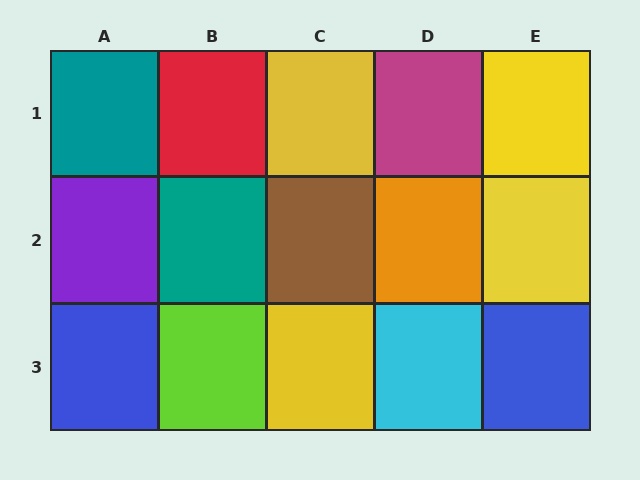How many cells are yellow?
4 cells are yellow.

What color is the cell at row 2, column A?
Purple.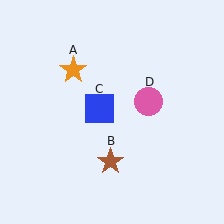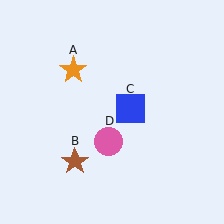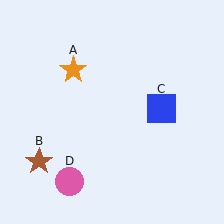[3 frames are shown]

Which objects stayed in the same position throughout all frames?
Orange star (object A) remained stationary.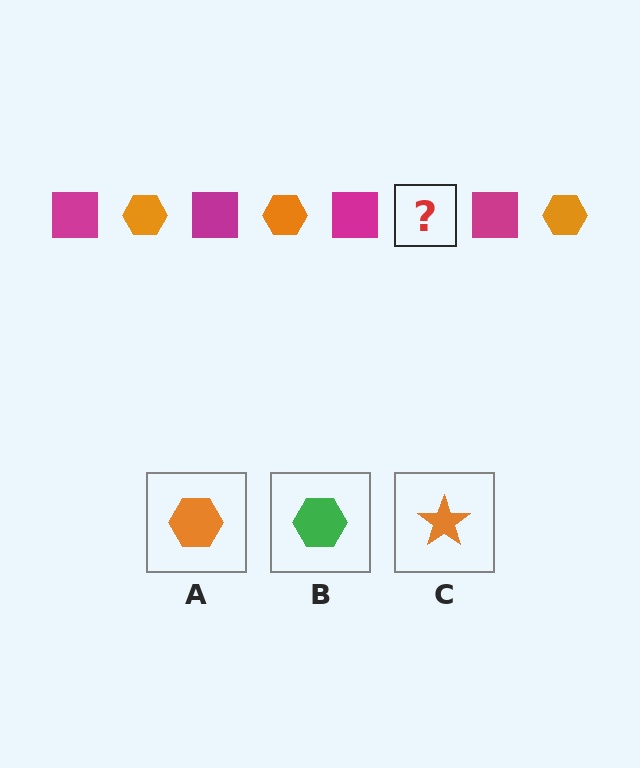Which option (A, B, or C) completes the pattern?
A.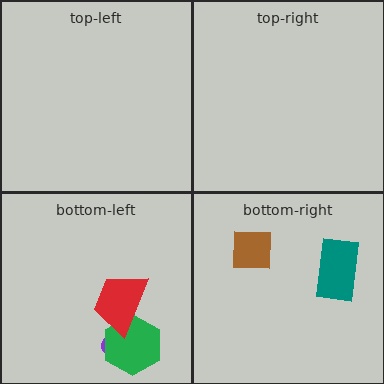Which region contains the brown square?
The bottom-right region.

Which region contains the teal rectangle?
The bottom-right region.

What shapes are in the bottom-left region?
The purple ellipse, the pink triangle, the green hexagon, the red trapezoid.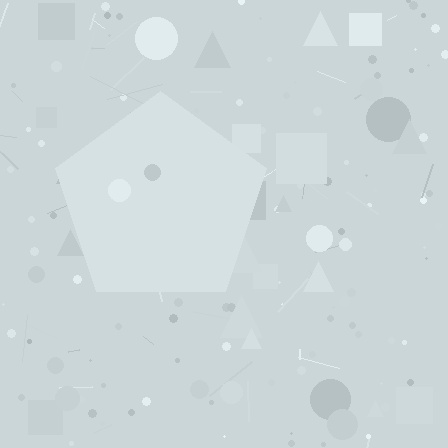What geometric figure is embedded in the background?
A pentagon is embedded in the background.